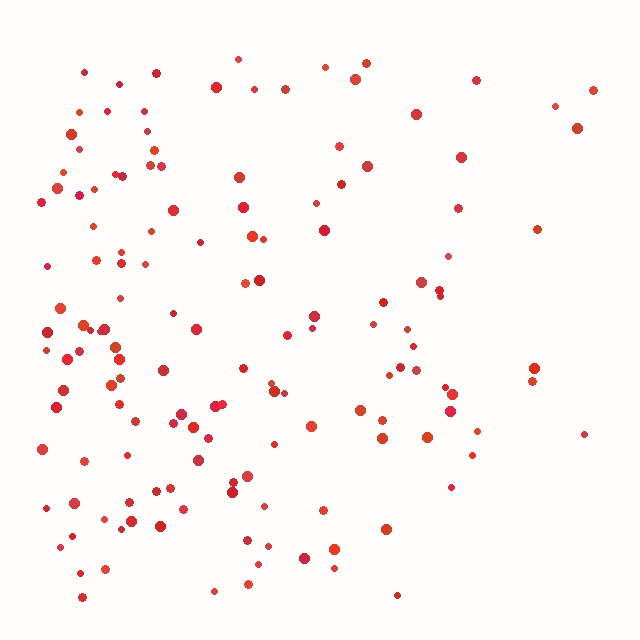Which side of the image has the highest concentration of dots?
The left.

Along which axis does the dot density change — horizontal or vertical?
Horizontal.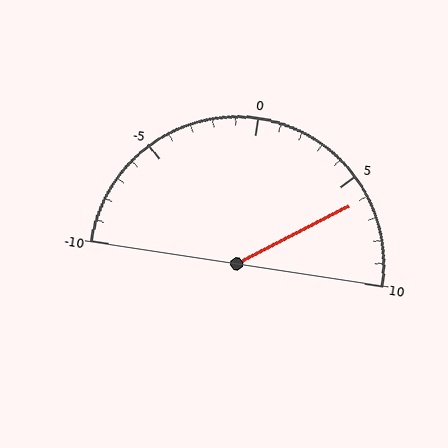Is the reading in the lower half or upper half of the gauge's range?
The reading is in the upper half of the range (-10 to 10).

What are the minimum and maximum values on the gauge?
The gauge ranges from -10 to 10.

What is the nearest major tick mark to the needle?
The nearest major tick mark is 5.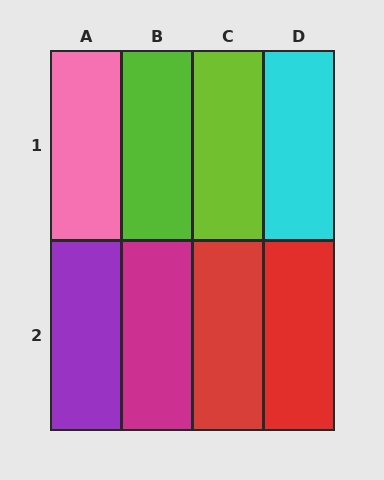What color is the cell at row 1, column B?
Lime.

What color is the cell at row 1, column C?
Lime.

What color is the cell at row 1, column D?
Cyan.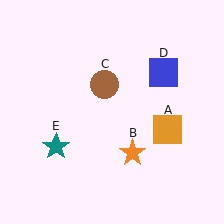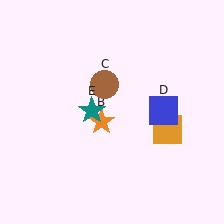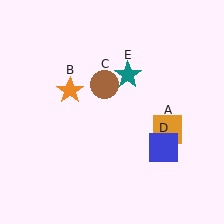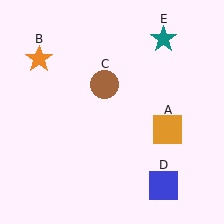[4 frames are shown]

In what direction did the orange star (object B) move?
The orange star (object B) moved up and to the left.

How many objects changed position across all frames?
3 objects changed position: orange star (object B), blue square (object D), teal star (object E).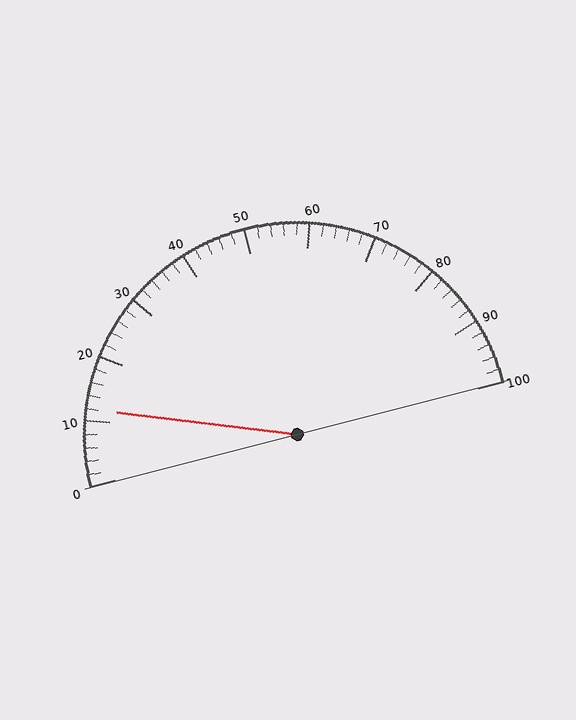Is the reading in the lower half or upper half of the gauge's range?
The reading is in the lower half of the range (0 to 100).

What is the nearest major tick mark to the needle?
The nearest major tick mark is 10.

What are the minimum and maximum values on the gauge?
The gauge ranges from 0 to 100.